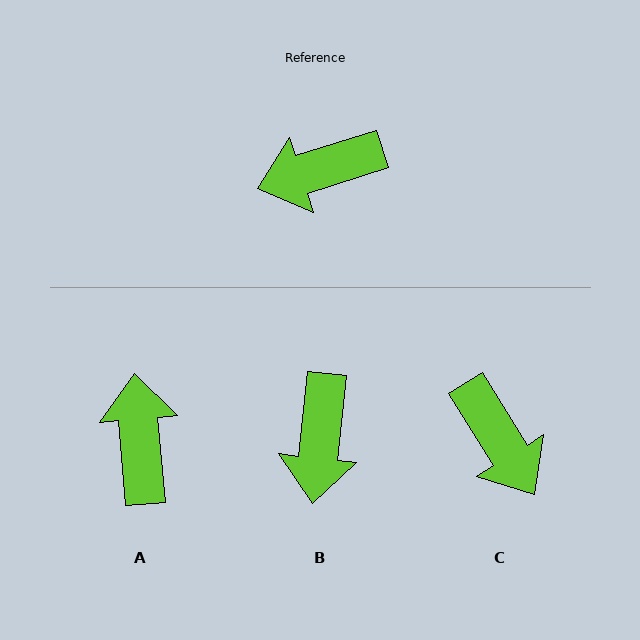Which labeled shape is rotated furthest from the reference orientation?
C, about 104 degrees away.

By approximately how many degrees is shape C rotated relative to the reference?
Approximately 104 degrees counter-clockwise.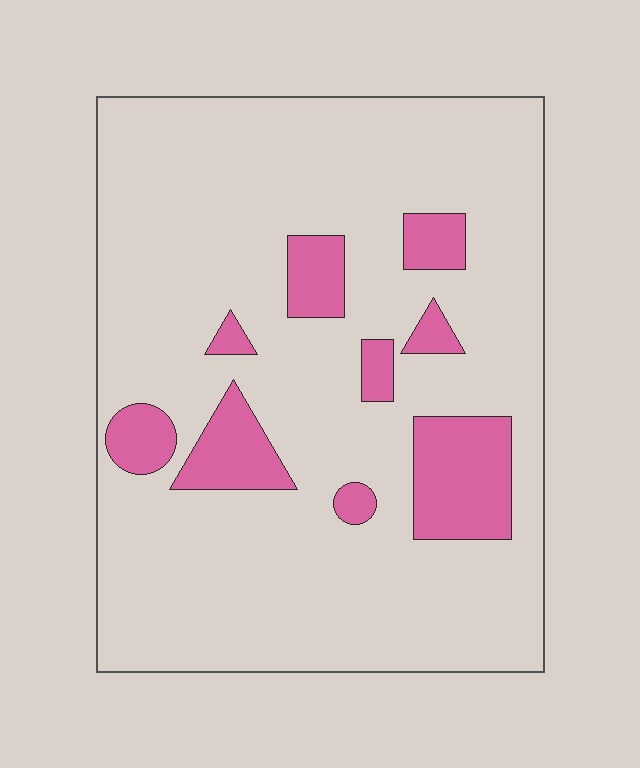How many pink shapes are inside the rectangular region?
9.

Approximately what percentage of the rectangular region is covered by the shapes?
Approximately 15%.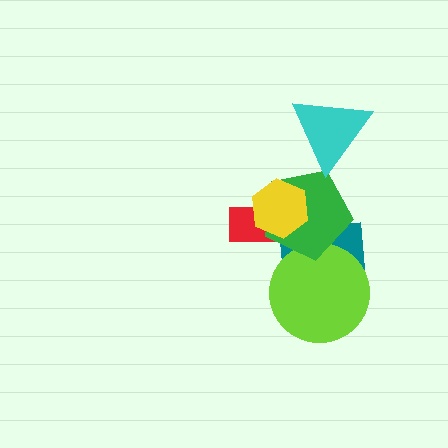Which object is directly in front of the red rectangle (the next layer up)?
The green pentagon is directly in front of the red rectangle.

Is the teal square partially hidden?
Yes, it is partially covered by another shape.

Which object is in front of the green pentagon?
The yellow hexagon is in front of the green pentagon.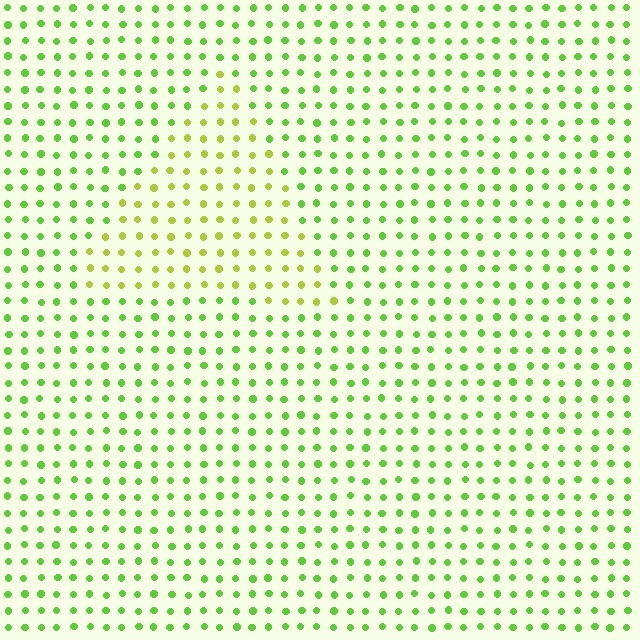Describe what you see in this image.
The image is filled with small lime elements in a uniform arrangement. A triangle-shaped region is visible where the elements are tinted to a slightly different hue, forming a subtle color boundary.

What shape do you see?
I see a triangle.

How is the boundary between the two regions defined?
The boundary is defined purely by a slight shift in hue (about 32 degrees). Spacing, size, and orientation are identical on both sides.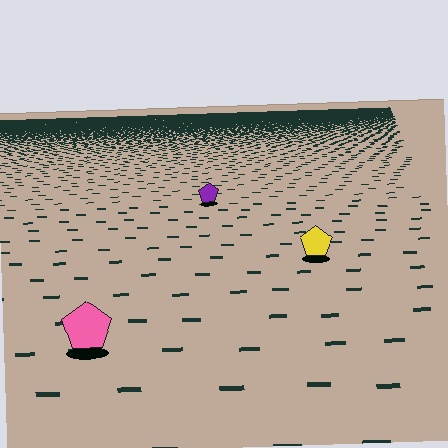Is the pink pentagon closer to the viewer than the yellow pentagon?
Yes. The pink pentagon is closer — you can tell from the texture gradient: the ground texture is coarser near it.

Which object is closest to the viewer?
The pink pentagon is closest. The texture marks near it are larger and more spread out.